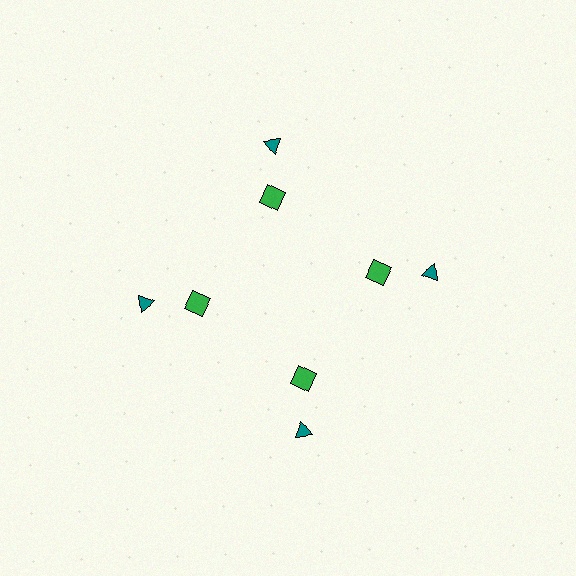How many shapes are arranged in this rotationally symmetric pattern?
There are 8 shapes, arranged in 4 groups of 2.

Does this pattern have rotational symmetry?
Yes, this pattern has 4-fold rotational symmetry. It looks the same after rotating 90 degrees around the center.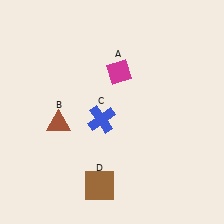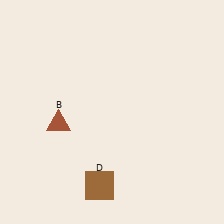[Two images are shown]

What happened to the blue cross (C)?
The blue cross (C) was removed in Image 2. It was in the bottom-left area of Image 1.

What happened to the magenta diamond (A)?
The magenta diamond (A) was removed in Image 2. It was in the top-right area of Image 1.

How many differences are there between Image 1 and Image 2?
There are 2 differences between the two images.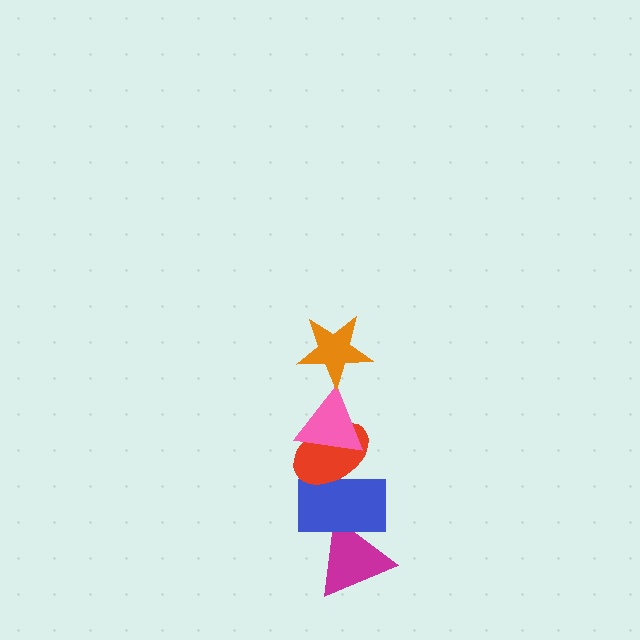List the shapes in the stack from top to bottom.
From top to bottom: the orange star, the pink triangle, the red ellipse, the blue rectangle, the magenta triangle.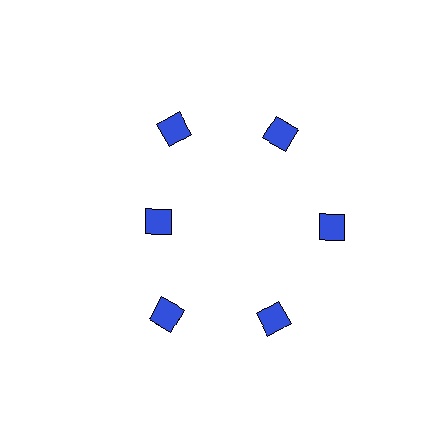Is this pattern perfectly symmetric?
No. The 6 blue diamonds are arranged in a ring, but one element near the 9 o'clock position is pulled inward toward the center, breaking the 6-fold rotational symmetry.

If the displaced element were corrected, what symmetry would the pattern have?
It would have 6-fold rotational symmetry — the pattern would map onto itself every 60 degrees.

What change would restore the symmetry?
The symmetry would be restored by moving it outward, back onto the ring so that all 6 diamonds sit at equal angles and equal distance from the center.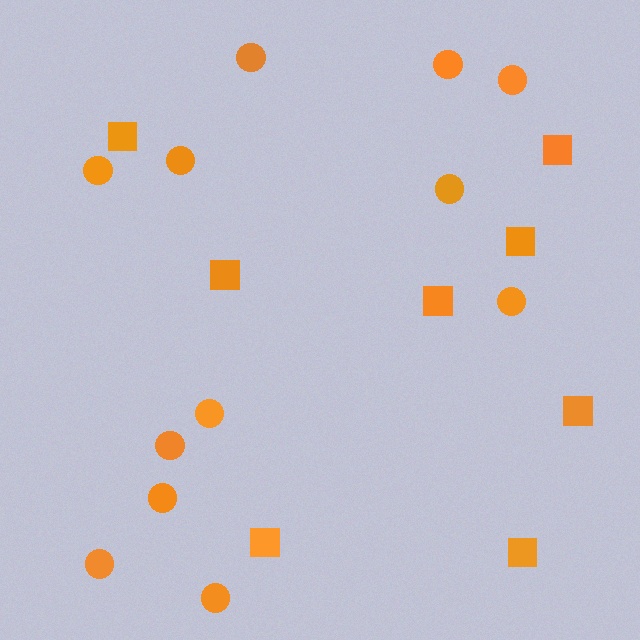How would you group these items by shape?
There are 2 groups: one group of circles (12) and one group of squares (8).